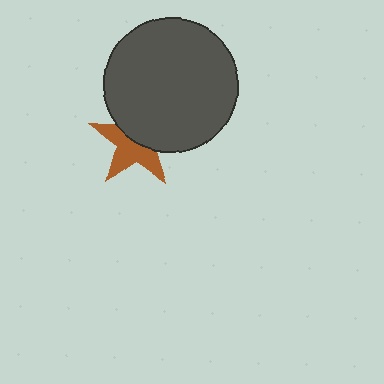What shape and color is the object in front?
The object in front is a dark gray circle.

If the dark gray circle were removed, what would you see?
You would see the complete brown star.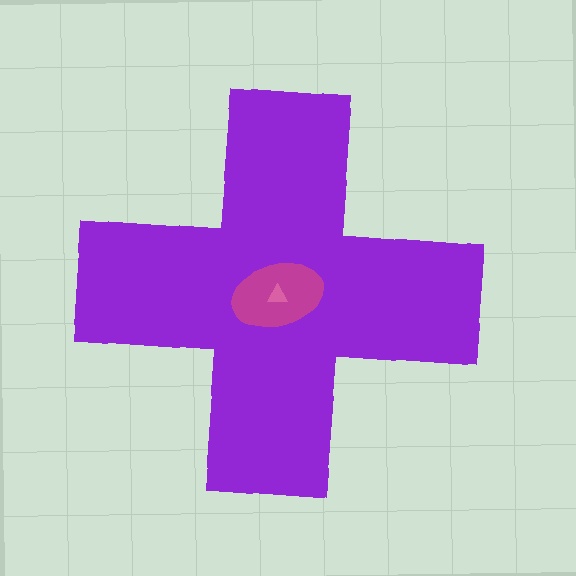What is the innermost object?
The pink triangle.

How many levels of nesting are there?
3.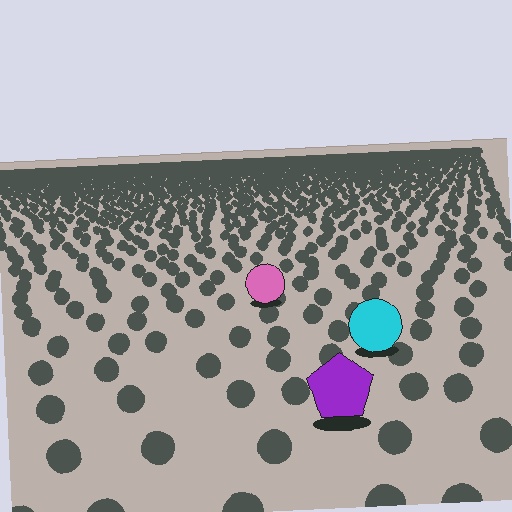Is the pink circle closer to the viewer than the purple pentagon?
No. The purple pentagon is closer — you can tell from the texture gradient: the ground texture is coarser near it.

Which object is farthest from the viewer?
The pink circle is farthest from the viewer. It appears smaller and the ground texture around it is denser.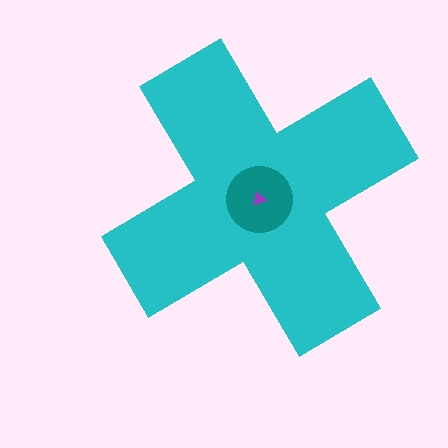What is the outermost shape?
The cyan cross.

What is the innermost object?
The purple triangle.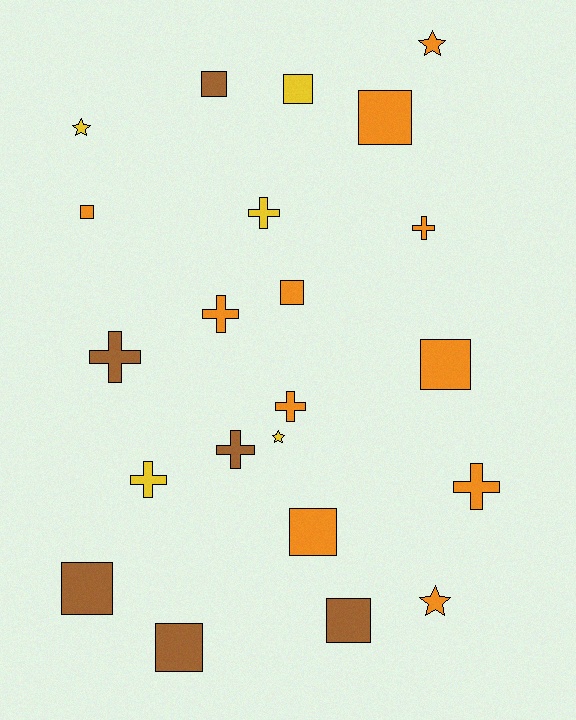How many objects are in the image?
There are 22 objects.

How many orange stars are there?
There are 2 orange stars.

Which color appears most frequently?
Orange, with 11 objects.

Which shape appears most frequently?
Square, with 10 objects.